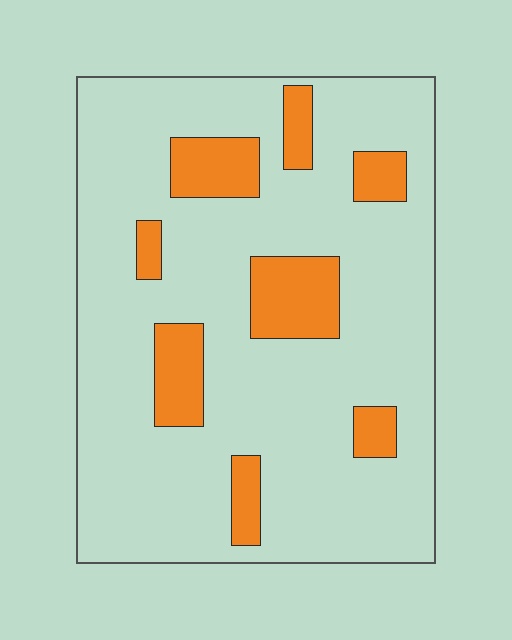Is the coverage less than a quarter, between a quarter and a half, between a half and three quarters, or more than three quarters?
Less than a quarter.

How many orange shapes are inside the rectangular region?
8.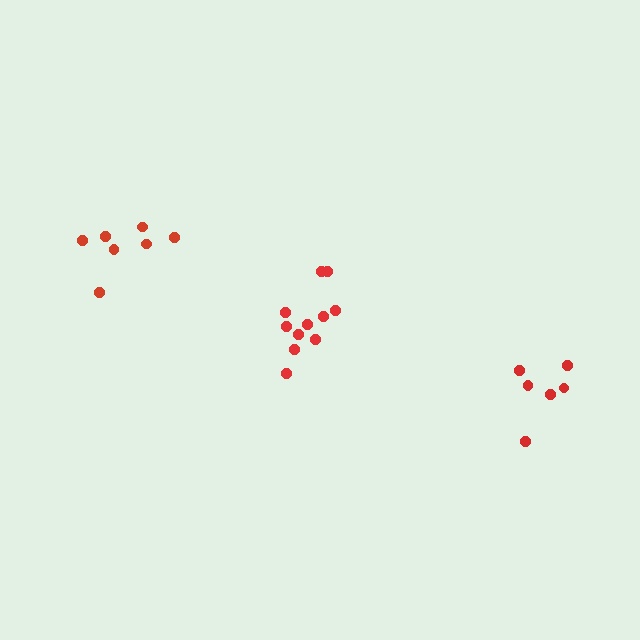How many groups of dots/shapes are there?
There are 3 groups.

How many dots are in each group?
Group 1: 11 dots, Group 2: 6 dots, Group 3: 7 dots (24 total).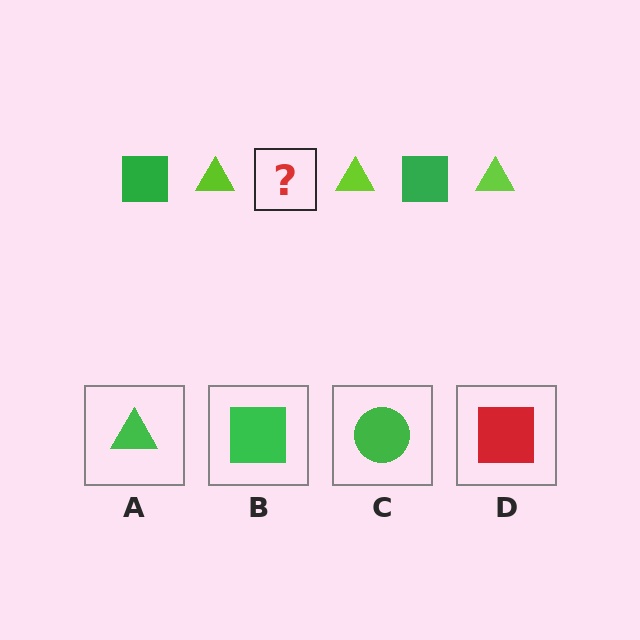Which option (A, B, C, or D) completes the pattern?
B.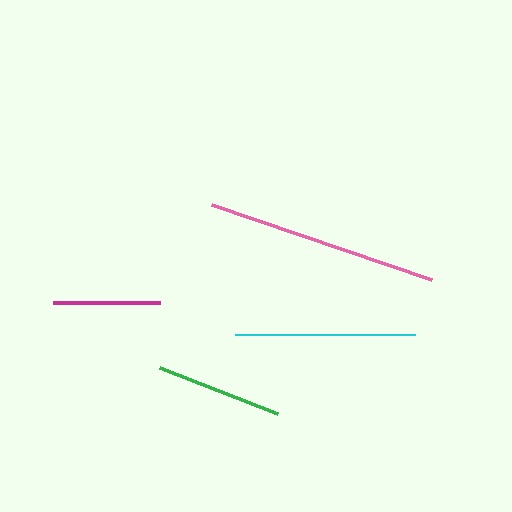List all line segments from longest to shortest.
From longest to shortest: pink, cyan, green, magenta.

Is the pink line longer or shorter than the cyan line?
The pink line is longer than the cyan line.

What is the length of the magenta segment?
The magenta segment is approximately 107 pixels long.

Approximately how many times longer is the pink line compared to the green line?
The pink line is approximately 1.8 times the length of the green line.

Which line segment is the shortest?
The magenta line is the shortest at approximately 107 pixels.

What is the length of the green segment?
The green segment is approximately 126 pixels long.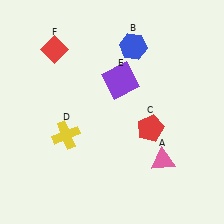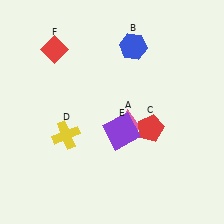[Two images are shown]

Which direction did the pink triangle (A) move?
The pink triangle (A) moved up.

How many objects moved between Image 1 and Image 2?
2 objects moved between the two images.